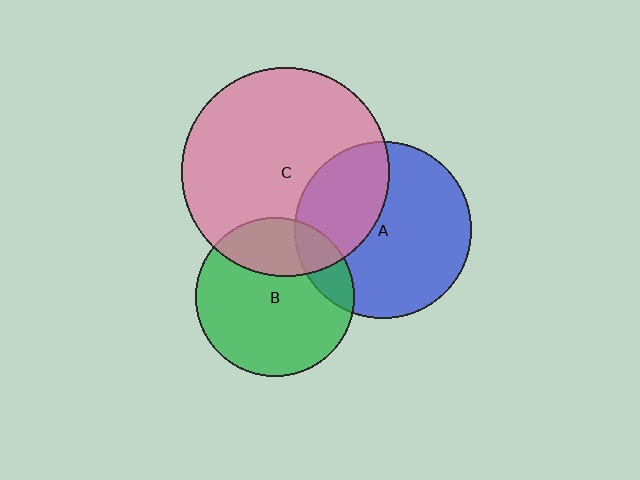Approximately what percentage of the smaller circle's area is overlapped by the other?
Approximately 35%.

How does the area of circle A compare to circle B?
Approximately 1.2 times.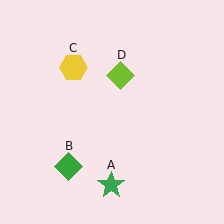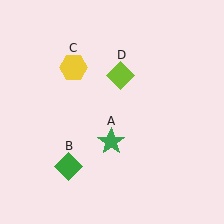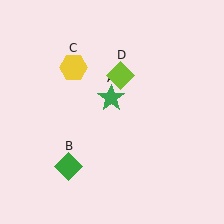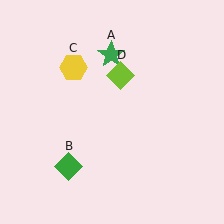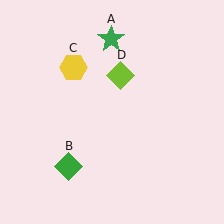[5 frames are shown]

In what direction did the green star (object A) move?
The green star (object A) moved up.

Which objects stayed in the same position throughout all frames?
Green diamond (object B) and yellow hexagon (object C) and lime diamond (object D) remained stationary.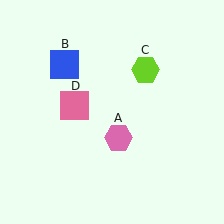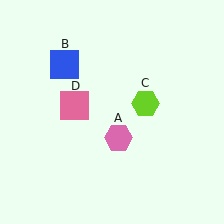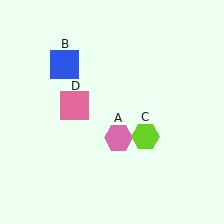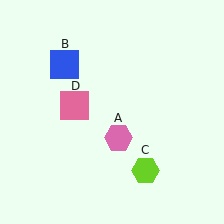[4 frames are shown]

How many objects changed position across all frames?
1 object changed position: lime hexagon (object C).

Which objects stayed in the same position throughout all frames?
Pink hexagon (object A) and blue square (object B) and pink square (object D) remained stationary.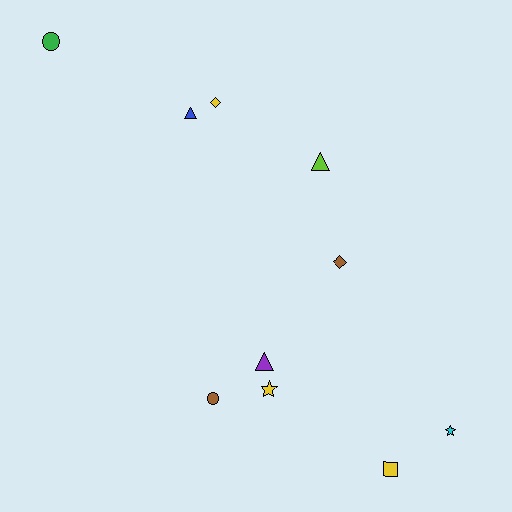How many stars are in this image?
There are 2 stars.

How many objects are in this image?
There are 10 objects.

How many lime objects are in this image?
There is 1 lime object.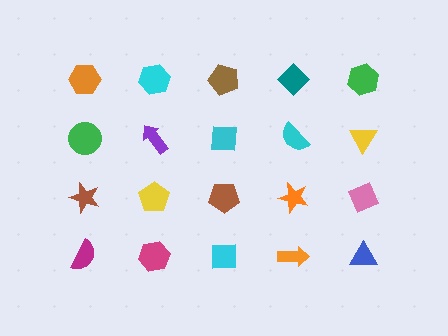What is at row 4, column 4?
An orange arrow.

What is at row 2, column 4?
A cyan semicircle.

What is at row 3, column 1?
A brown star.